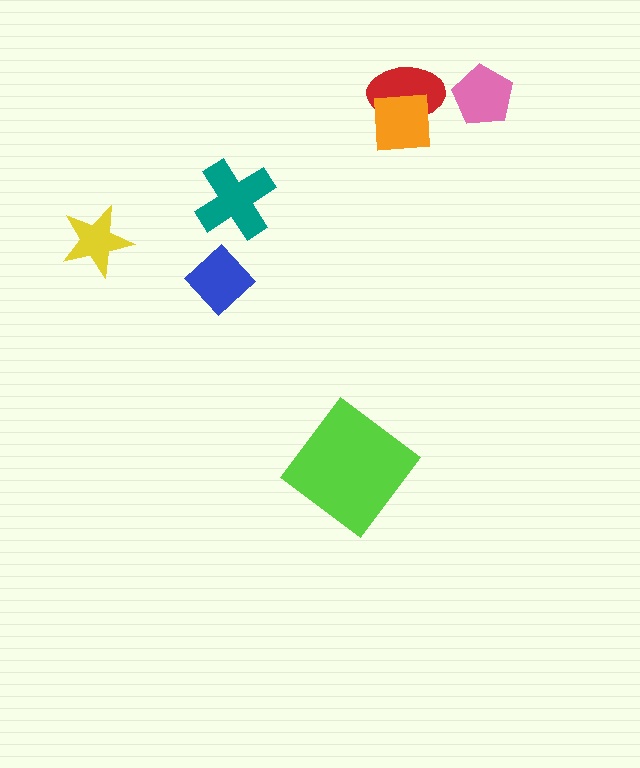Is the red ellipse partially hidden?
Yes, it is partially covered by another shape.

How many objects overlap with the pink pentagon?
0 objects overlap with the pink pentagon.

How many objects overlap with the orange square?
1 object overlaps with the orange square.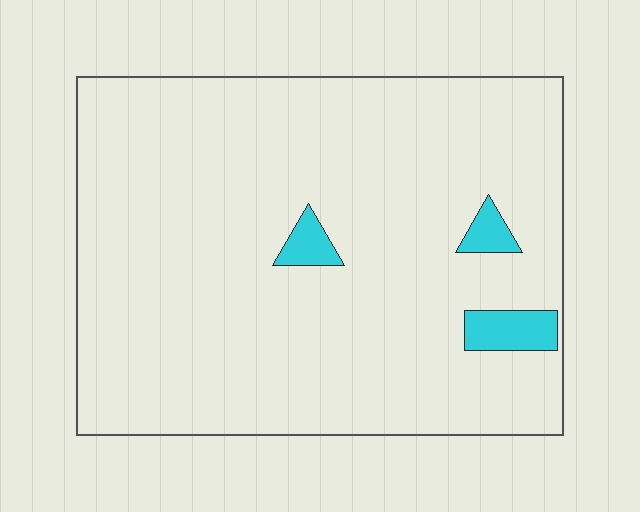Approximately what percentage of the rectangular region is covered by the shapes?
Approximately 5%.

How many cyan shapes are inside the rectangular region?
3.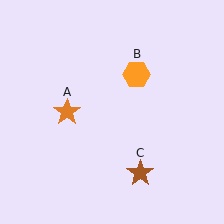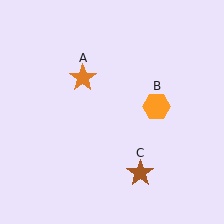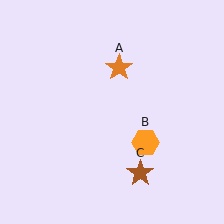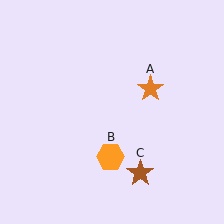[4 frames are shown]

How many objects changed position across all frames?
2 objects changed position: orange star (object A), orange hexagon (object B).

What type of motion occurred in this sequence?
The orange star (object A), orange hexagon (object B) rotated clockwise around the center of the scene.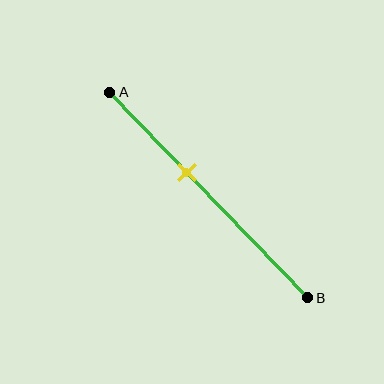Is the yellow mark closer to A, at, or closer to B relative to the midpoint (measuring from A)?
The yellow mark is closer to point A than the midpoint of segment AB.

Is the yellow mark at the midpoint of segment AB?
No, the mark is at about 40% from A, not at the 50% midpoint.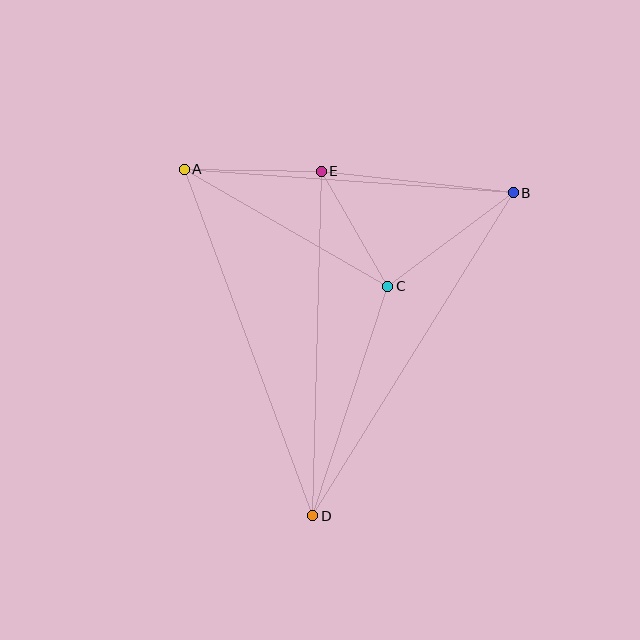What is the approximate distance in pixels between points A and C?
The distance between A and C is approximately 235 pixels.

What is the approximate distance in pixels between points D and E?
The distance between D and E is approximately 344 pixels.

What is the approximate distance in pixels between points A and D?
The distance between A and D is approximately 370 pixels.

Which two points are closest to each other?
Points C and E are closest to each other.